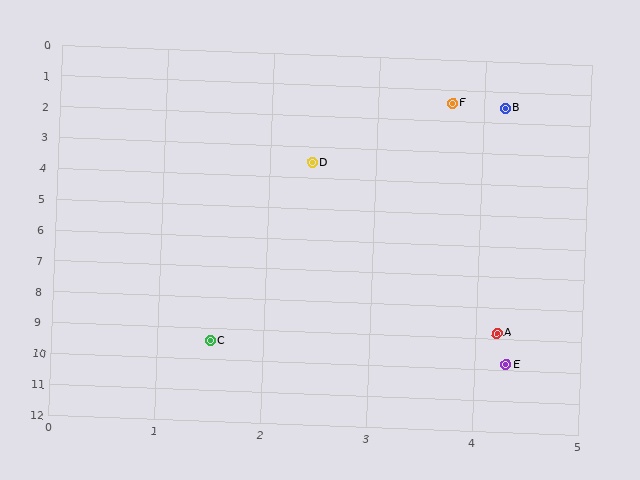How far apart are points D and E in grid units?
Points D and E are about 6.6 grid units apart.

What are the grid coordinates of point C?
Point C is at approximately (1.5, 9.4).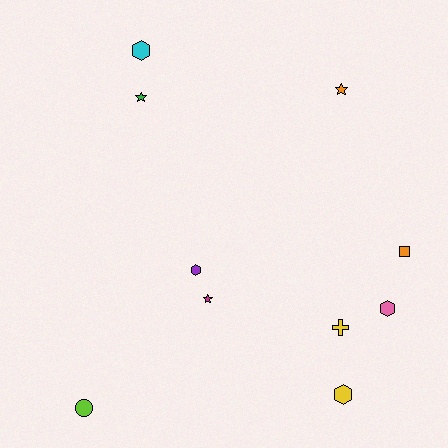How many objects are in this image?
There are 10 objects.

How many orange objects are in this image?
There are 2 orange objects.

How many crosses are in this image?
There is 1 cross.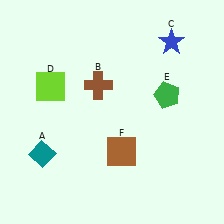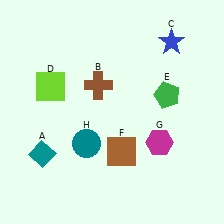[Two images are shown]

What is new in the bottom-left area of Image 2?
A teal circle (H) was added in the bottom-left area of Image 2.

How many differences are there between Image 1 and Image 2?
There are 2 differences between the two images.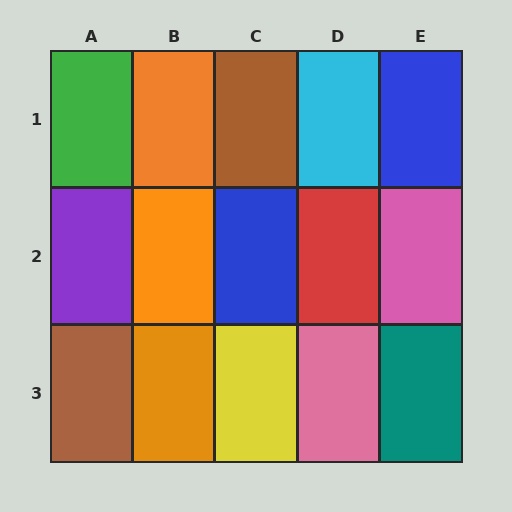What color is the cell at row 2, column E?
Pink.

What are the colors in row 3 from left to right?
Brown, orange, yellow, pink, teal.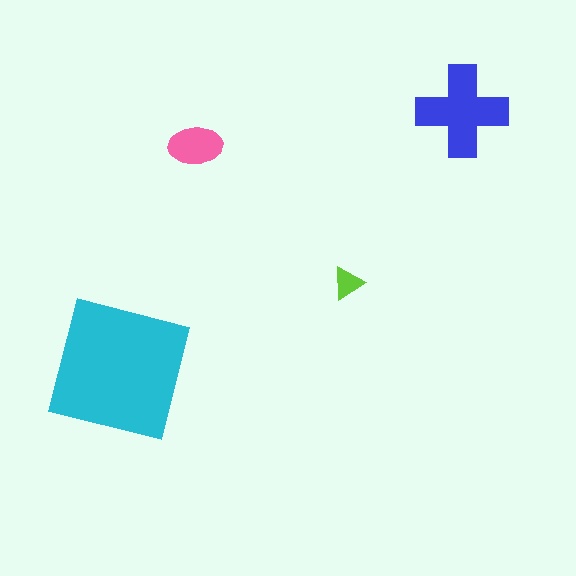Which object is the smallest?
The lime triangle.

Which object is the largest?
The cyan square.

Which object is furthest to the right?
The blue cross is rightmost.